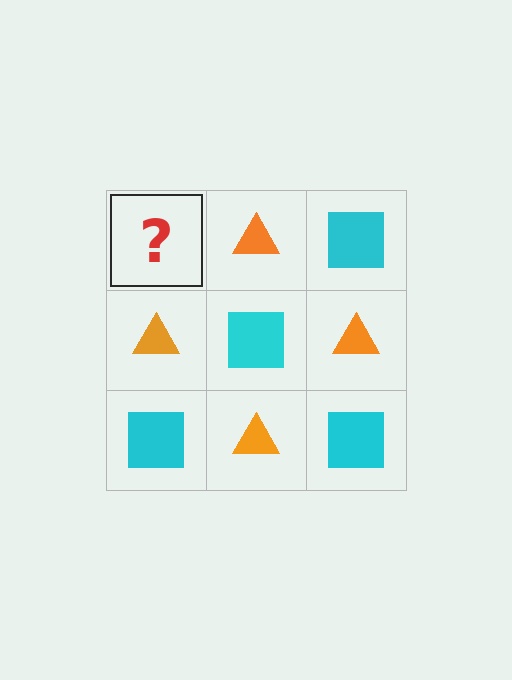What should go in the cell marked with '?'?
The missing cell should contain a cyan square.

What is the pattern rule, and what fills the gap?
The rule is that it alternates cyan square and orange triangle in a checkerboard pattern. The gap should be filled with a cyan square.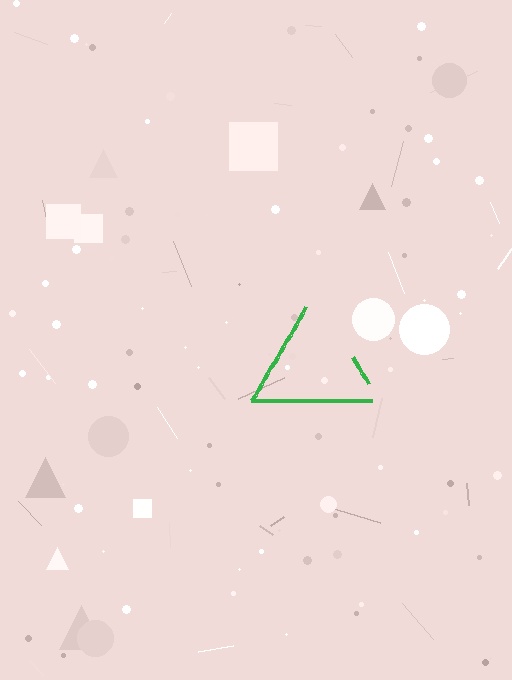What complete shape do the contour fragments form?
The contour fragments form a triangle.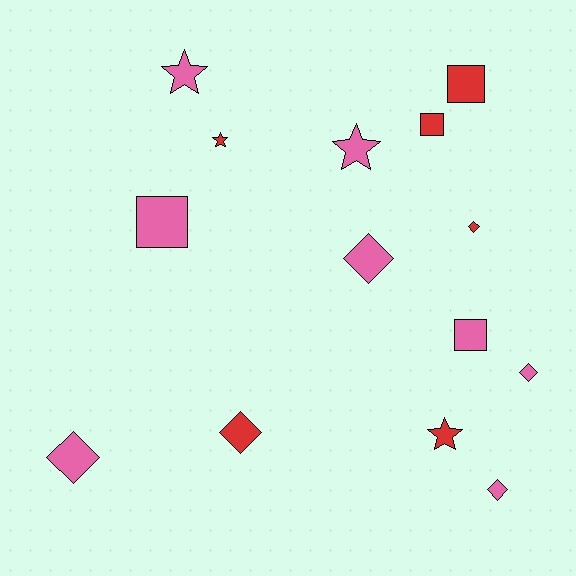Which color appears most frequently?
Pink, with 8 objects.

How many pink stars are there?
There are 2 pink stars.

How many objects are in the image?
There are 14 objects.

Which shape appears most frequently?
Diamond, with 6 objects.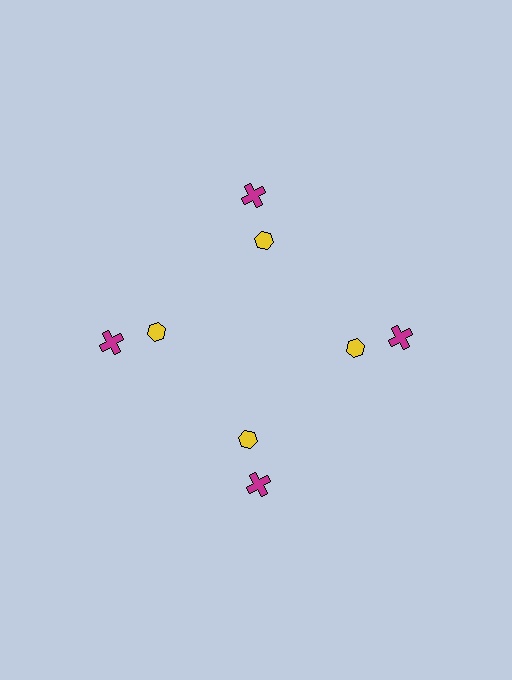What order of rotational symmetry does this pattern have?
This pattern has 4-fold rotational symmetry.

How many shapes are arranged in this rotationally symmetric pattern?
There are 8 shapes, arranged in 4 groups of 2.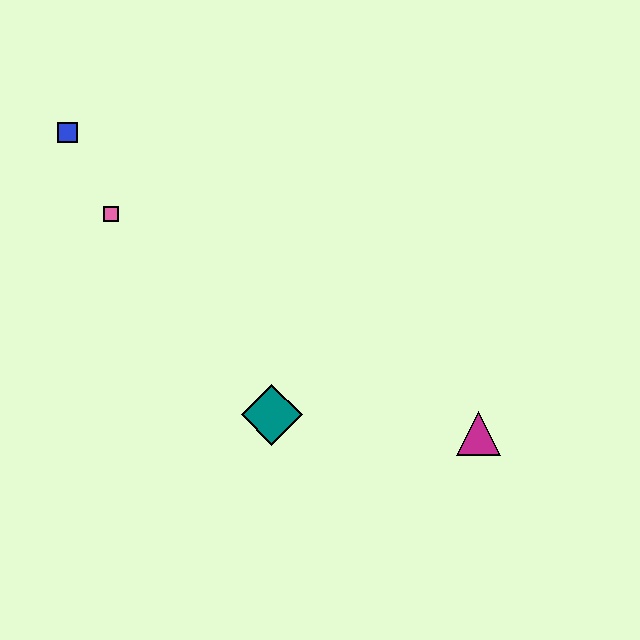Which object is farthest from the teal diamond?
The blue square is farthest from the teal diamond.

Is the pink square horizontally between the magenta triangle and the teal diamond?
No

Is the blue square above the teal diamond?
Yes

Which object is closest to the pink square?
The blue square is closest to the pink square.